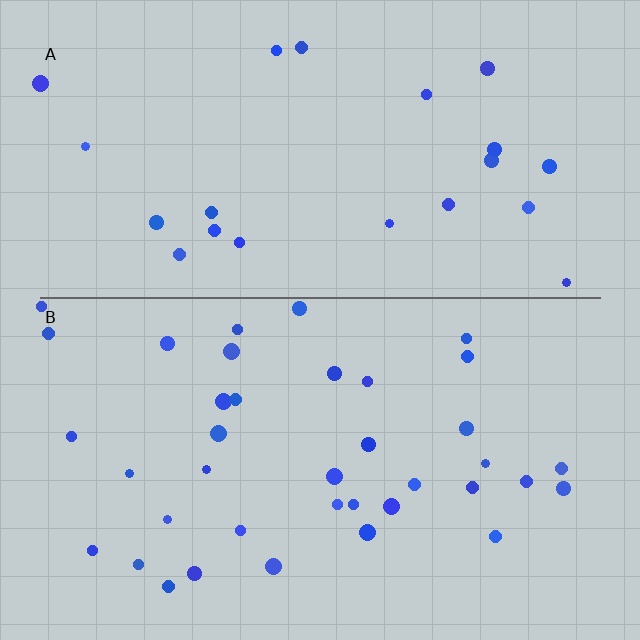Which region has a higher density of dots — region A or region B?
B (the bottom).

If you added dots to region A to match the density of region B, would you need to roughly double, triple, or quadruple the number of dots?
Approximately double.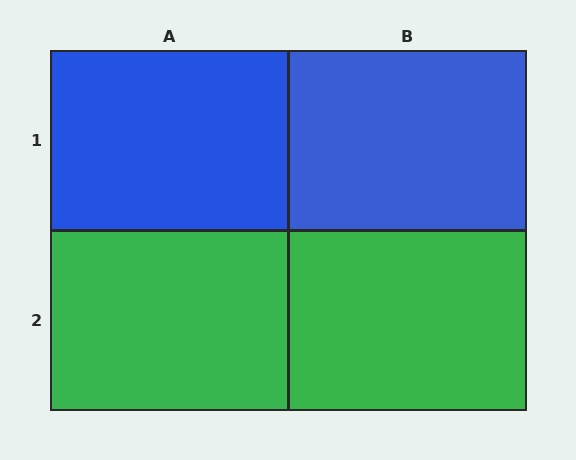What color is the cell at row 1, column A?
Blue.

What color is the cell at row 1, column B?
Blue.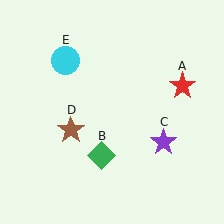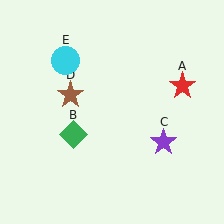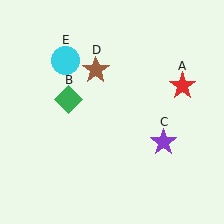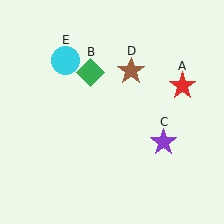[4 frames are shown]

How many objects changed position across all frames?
2 objects changed position: green diamond (object B), brown star (object D).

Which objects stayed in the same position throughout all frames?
Red star (object A) and purple star (object C) and cyan circle (object E) remained stationary.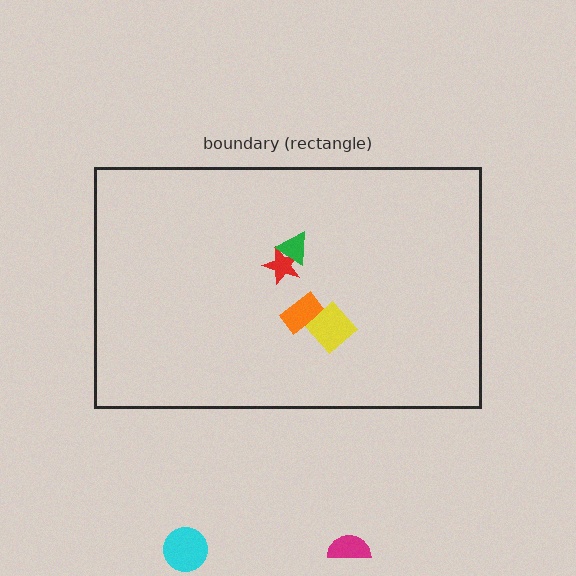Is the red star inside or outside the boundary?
Inside.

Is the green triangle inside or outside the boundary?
Inside.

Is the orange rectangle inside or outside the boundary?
Inside.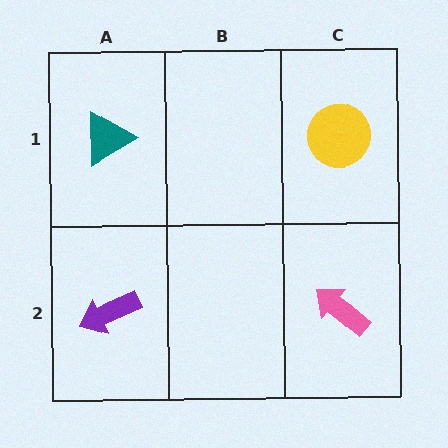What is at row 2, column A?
A purple arrow.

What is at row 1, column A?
A teal triangle.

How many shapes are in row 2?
2 shapes.